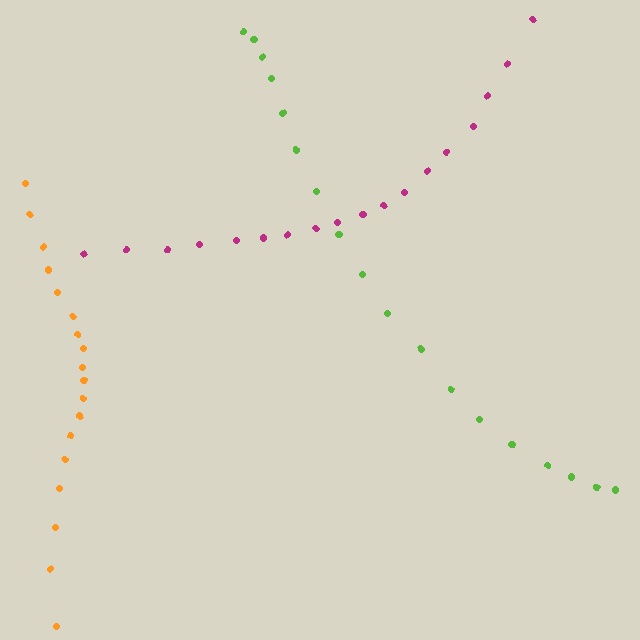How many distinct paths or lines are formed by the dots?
There are 3 distinct paths.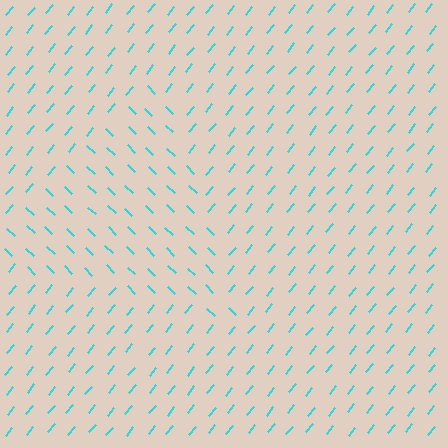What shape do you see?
I see a triangle.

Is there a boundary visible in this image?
Yes, there is a texture boundary formed by a change in line orientation.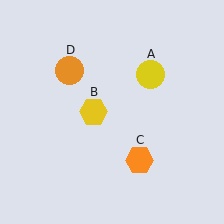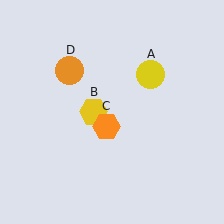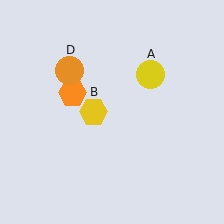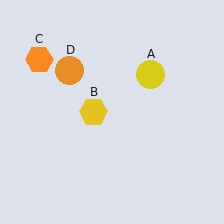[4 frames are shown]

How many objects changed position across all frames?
1 object changed position: orange hexagon (object C).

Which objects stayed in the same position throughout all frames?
Yellow circle (object A) and yellow hexagon (object B) and orange circle (object D) remained stationary.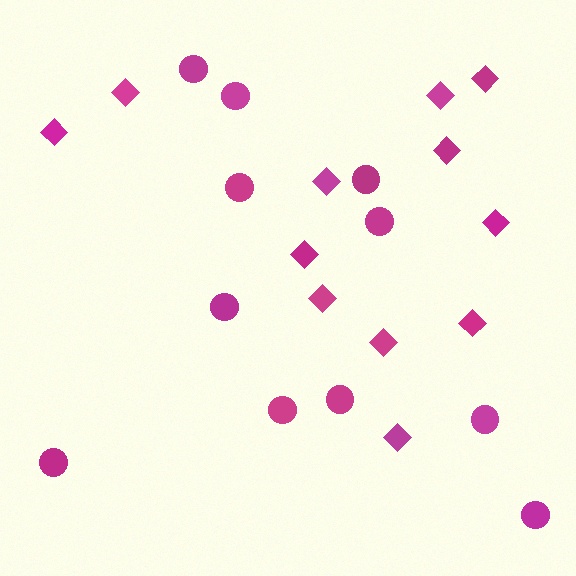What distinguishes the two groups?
There are 2 groups: one group of circles (11) and one group of diamonds (12).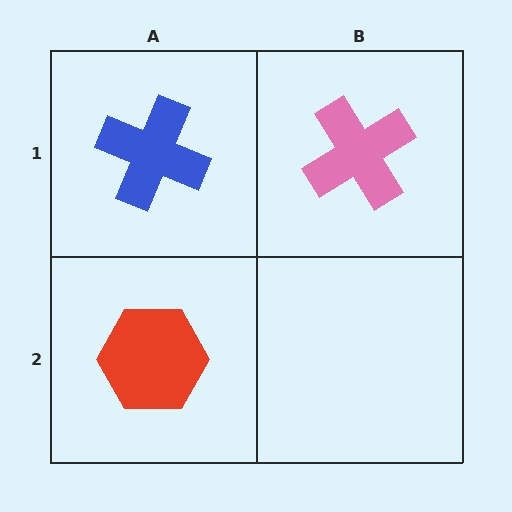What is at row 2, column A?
A red hexagon.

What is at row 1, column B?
A pink cross.